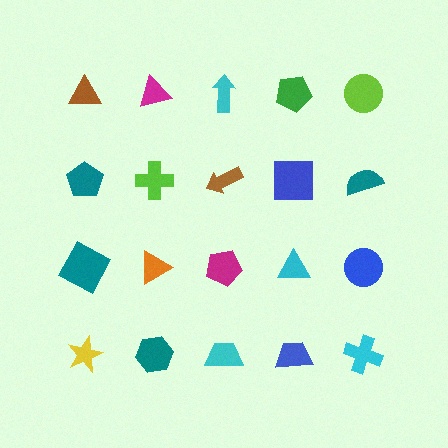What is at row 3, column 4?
A cyan triangle.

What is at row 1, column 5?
A lime circle.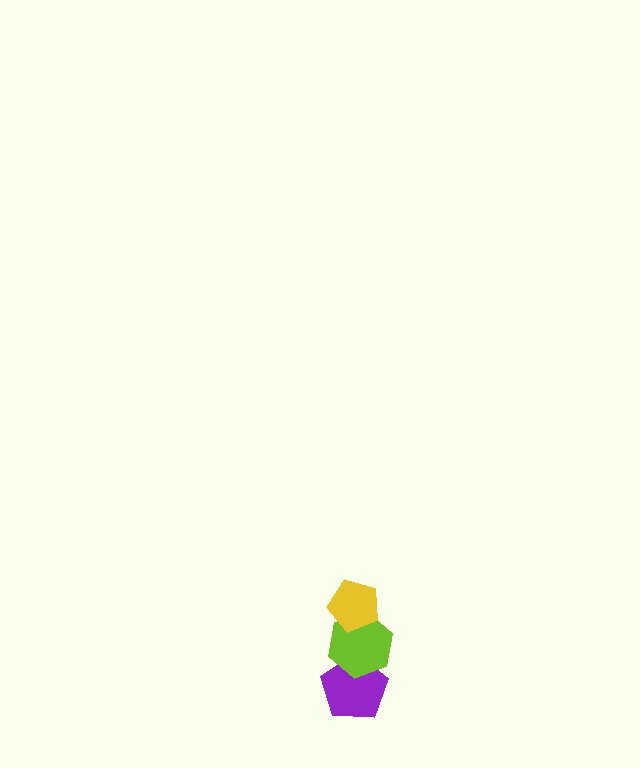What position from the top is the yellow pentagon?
The yellow pentagon is 1st from the top.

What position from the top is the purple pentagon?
The purple pentagon is 3rd from the top.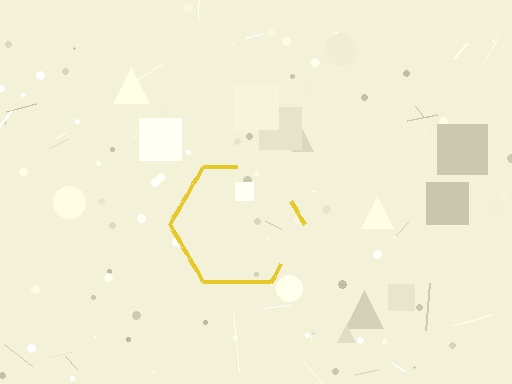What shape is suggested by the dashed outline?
The dashed outline suggests a hexagon.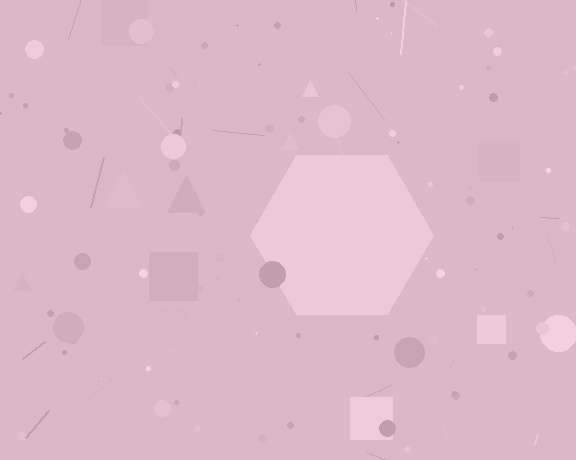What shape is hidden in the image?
A hexagon is hidden in the image.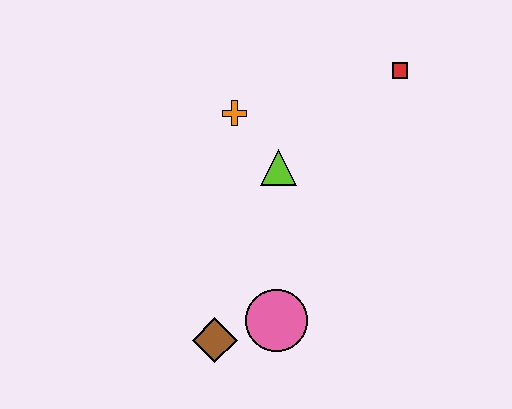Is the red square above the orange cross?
Yes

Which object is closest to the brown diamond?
The pink circle is closest to the brown diamond.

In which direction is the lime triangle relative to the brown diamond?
The lime triangle is above the brown diamond.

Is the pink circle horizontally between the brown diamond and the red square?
Yes